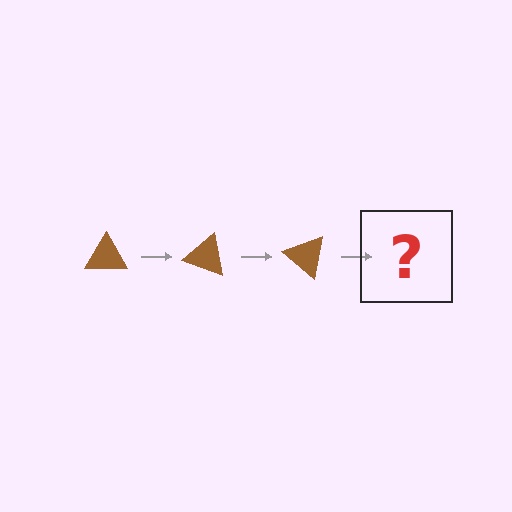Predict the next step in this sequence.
The next step is a brown triangle rotated 60 degrees.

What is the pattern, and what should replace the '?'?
The pattern is that the triangle rotates 20 degrees each step. The '?' should be a brown triangle rotated 60 degrees.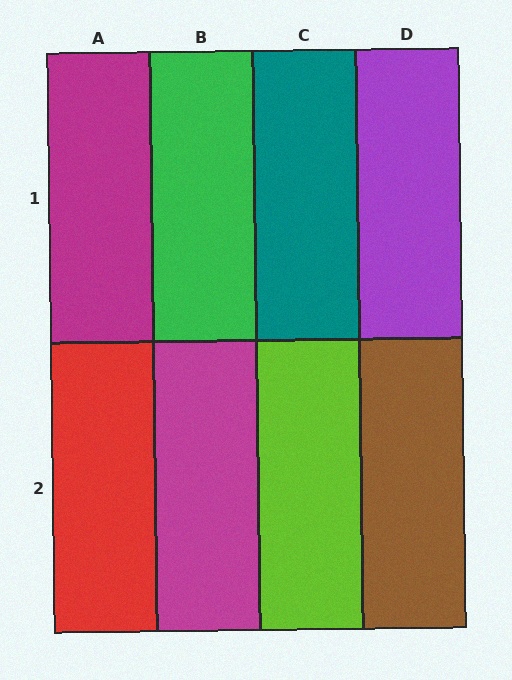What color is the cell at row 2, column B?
Magenta.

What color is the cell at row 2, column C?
Lime.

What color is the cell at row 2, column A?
Red.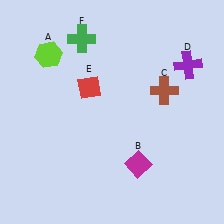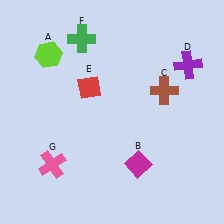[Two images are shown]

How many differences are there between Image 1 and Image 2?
There is 1 difference between the two images.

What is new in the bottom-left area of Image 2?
A pink cross (G) was added in the bottom-left area of Image 2.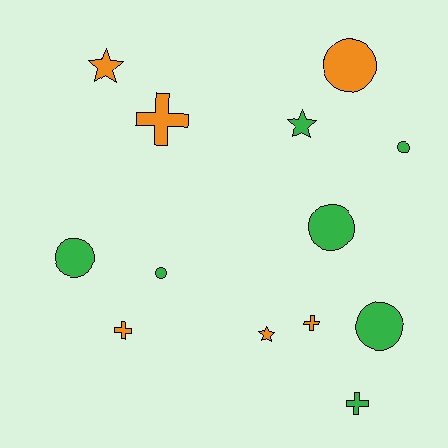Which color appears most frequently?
Green, with 7 objects.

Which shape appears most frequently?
Circle, with 6 objects.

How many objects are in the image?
There are 13 objects.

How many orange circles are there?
There is 1 orange circle.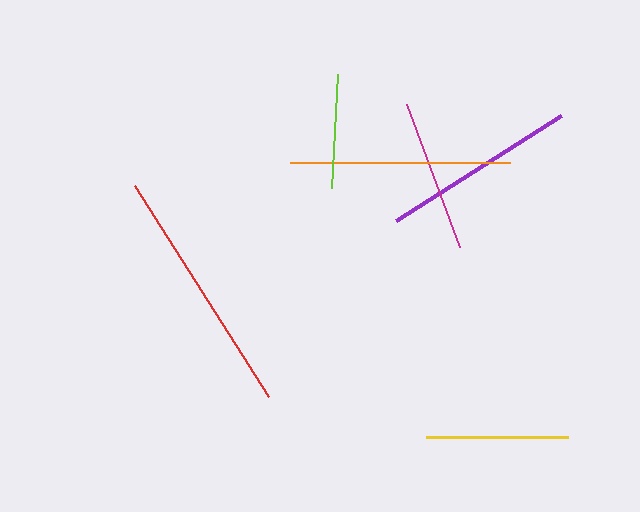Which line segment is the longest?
The red line is the longest at approximately 250 pixels.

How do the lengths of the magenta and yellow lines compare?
The magenta and yellow lines are approximately the same length.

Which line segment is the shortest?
The lime line is the shortest at approximately 114 pixels.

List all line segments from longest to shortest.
From longest to shortest: red, orange, purple, magenta, yellow, lime.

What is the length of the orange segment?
The orange segment is approximately 219 pixels long.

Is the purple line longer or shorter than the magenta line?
The purple line is longer than the magenta line.